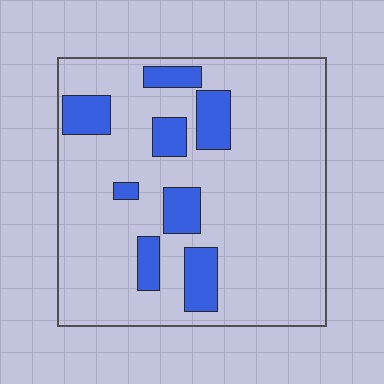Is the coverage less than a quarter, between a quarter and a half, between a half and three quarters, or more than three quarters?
Less than a quarter.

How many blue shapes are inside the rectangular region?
8.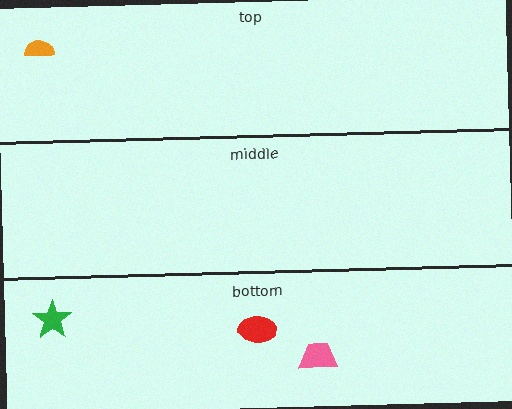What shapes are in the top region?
The orange semicircle.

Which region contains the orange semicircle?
The top region.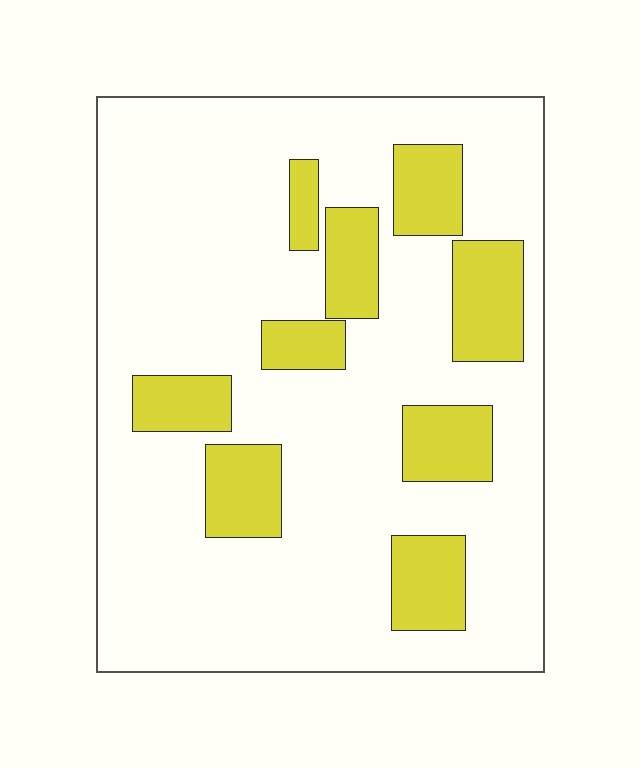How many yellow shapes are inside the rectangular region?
9.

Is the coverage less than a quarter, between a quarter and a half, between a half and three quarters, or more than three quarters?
Less than a quarter.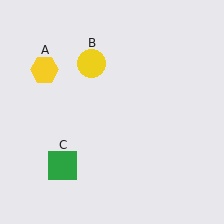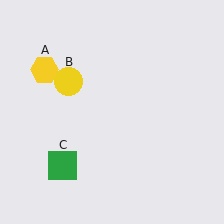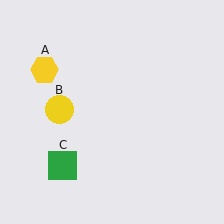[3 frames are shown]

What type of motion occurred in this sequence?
The yellow circle (object B) rotated counterclockwise around the center of the scene.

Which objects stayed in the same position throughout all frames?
Yellow hexagon (object A) and green square (object C) remained stationary.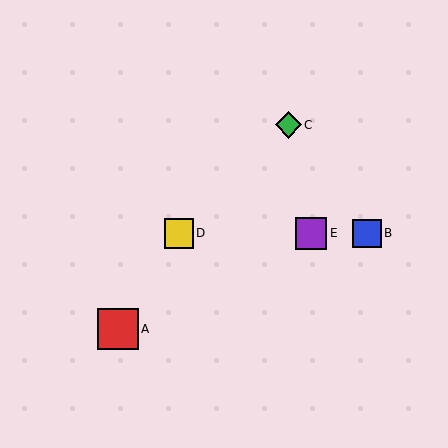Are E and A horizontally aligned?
No, E is at y≈233 and A is at y≈329.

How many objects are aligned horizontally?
3 objects (B, D, E) are aligned horizontally.